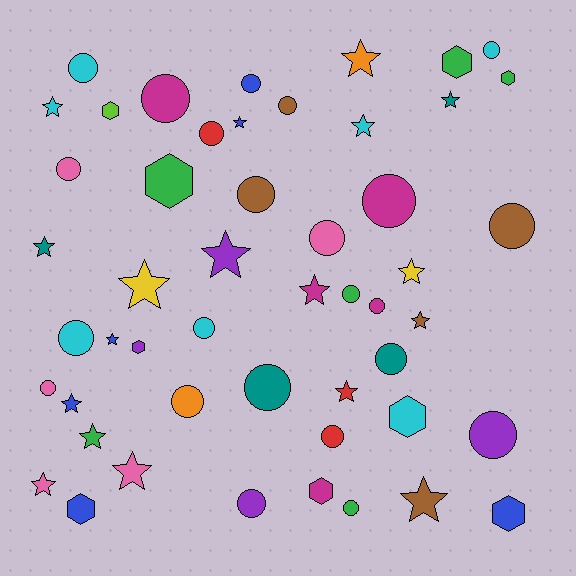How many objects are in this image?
There are 50 objects.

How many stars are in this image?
There are 18 stars.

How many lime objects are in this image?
There is 1 lime object.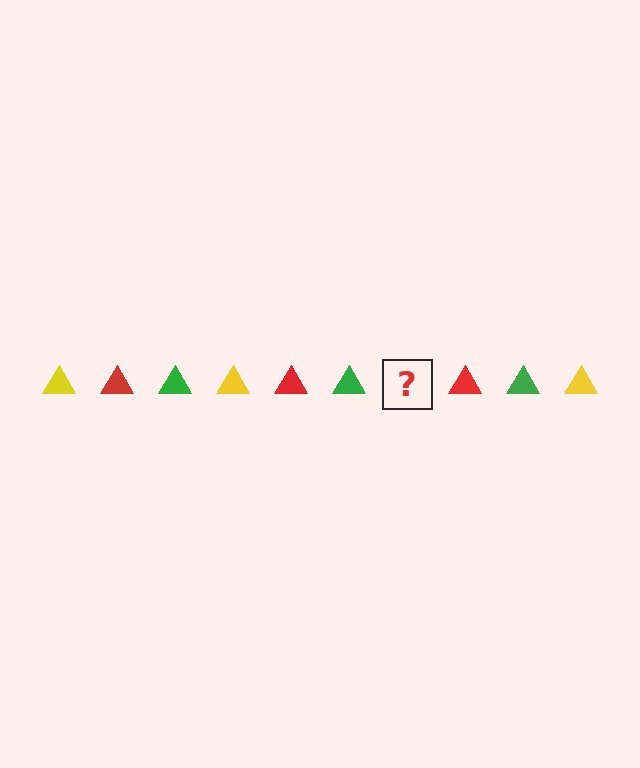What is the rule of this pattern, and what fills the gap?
The rule is that the pattern cycles through yellow, red, green triangles. The gap should be filled with a yellow triangle.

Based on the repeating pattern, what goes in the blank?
The blank should be a yellow triangle.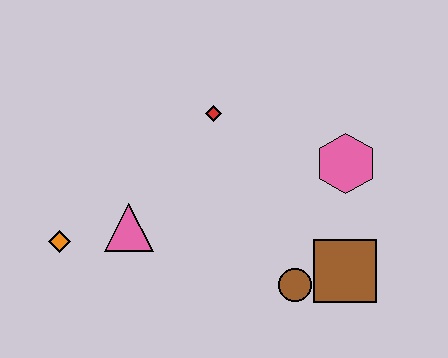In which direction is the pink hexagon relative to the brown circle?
The pink hexagon is above the brown circle.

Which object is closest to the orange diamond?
The pink triangle is closest to the orange diamond.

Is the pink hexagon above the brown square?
Yes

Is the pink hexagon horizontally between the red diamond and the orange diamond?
No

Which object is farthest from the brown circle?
The orange diamond is farthest from the brown circle.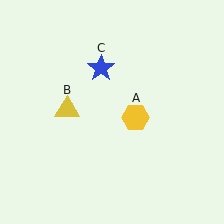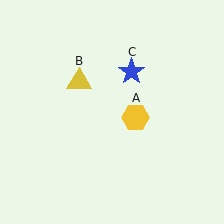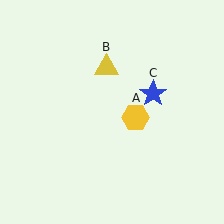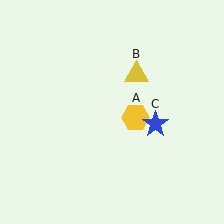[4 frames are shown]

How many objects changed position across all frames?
2 objects changed position: yellow triangle (object B), blue star (object C).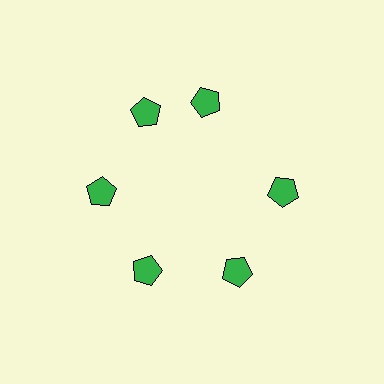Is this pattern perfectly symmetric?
No. The 6 green pentagons are arranged in a ring, but one element near the 1 o'clock position is rotated out of alignment along the ring, breaking the 6-fold rotational symmetry.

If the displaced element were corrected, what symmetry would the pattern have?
It would have 6-fold rotational symmetry — the pattern would map onto itself every 60 degrees.